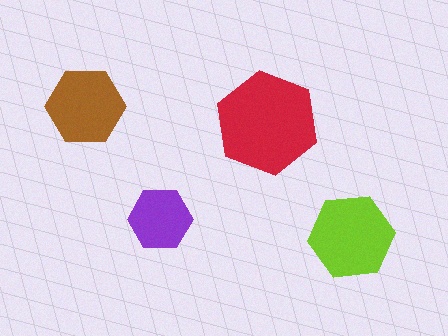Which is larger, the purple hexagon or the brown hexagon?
The brown one.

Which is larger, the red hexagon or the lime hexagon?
The red one.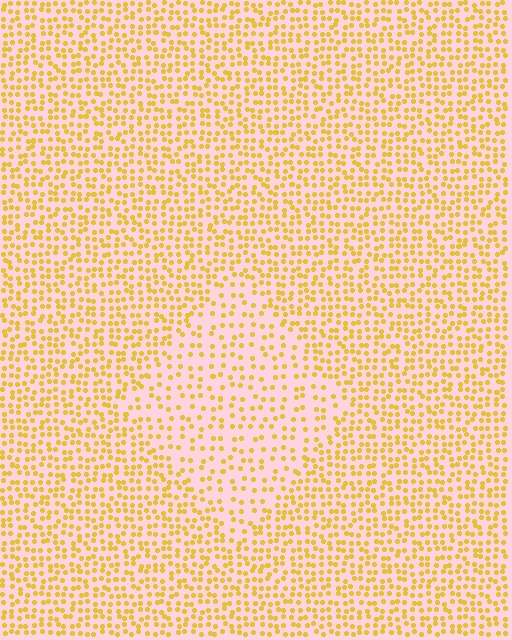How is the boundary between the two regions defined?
The boundary is defined by a change in element density (approximately 1.9x ratio). All elements are the same color, size, and shape.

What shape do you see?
I see a diamond.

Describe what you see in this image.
The image contains small yellow elements arranged at two different densities. A diamond-shaped region is visible where the elements are less densely packed than the surrounding area.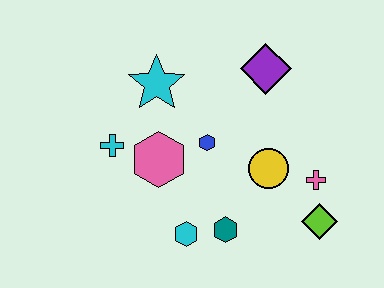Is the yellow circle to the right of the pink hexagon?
Yes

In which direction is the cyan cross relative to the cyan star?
The cyan cross is below the cyan star.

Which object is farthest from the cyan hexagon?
The purple diamond is farthest from the cyan hexagon.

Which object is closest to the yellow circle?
The pink cross is closest to the yellow circle.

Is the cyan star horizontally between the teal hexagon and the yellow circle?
No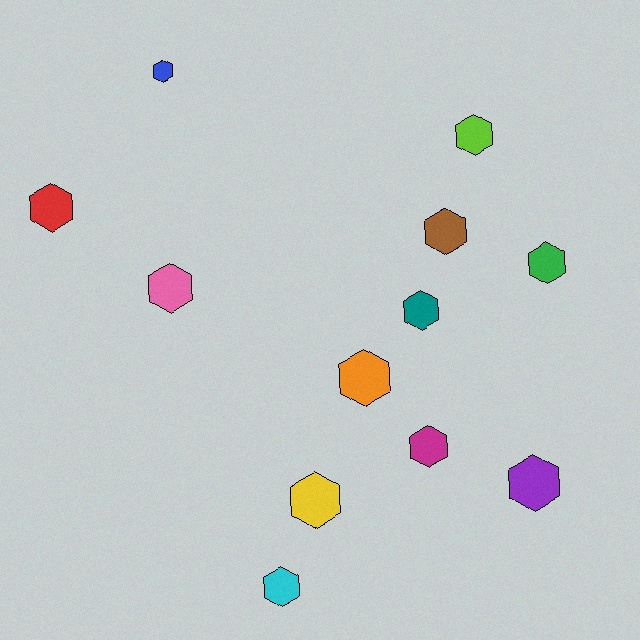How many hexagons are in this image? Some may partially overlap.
There are 12 hexagons.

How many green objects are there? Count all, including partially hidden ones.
There is 1 green object.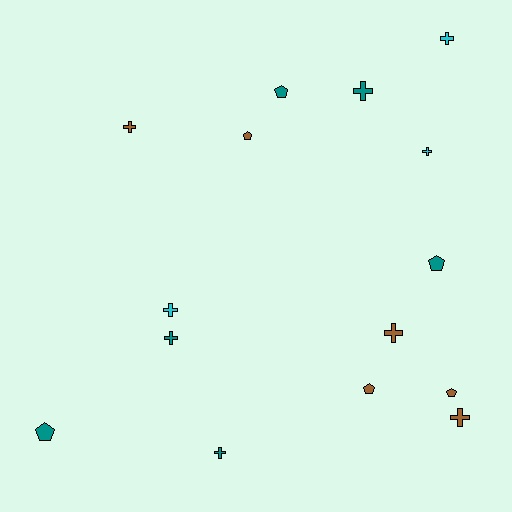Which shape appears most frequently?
Cross, with 9 objects.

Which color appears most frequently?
Teal, with 6 objects.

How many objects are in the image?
There are 15 objects.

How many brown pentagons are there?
There are 3 brown pentagons.